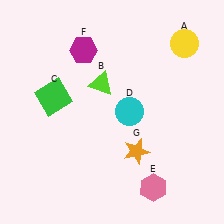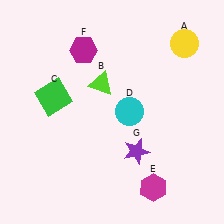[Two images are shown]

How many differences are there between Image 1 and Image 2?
There are 2 differences between the two images.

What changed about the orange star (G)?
In Image 1, G is orange. In Image 2, it changed to purple.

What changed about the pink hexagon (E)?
In Image 1, E is pink. In Image 2, it changed to magenta.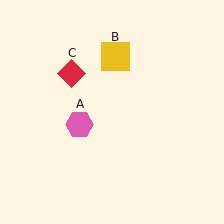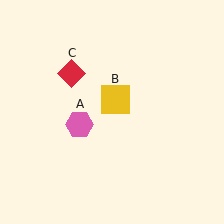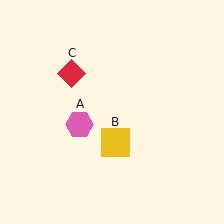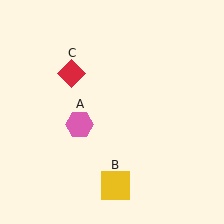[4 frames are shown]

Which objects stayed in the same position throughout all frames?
Pink hexagon (object A) and red diamond (object C) remained stationary.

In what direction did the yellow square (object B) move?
The yellow square (object B) moved down.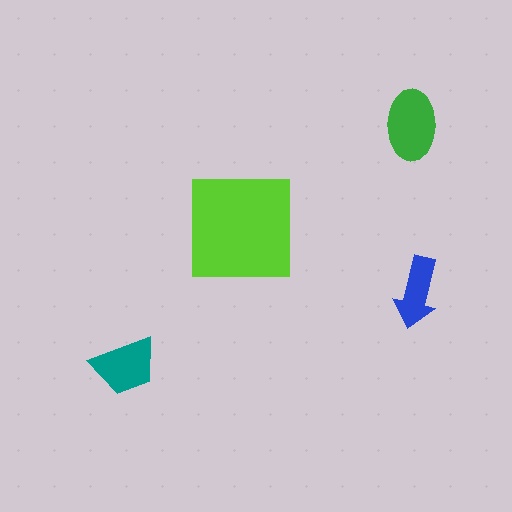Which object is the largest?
The lime square.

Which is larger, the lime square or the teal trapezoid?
The lime square.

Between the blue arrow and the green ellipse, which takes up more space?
The green ellipse.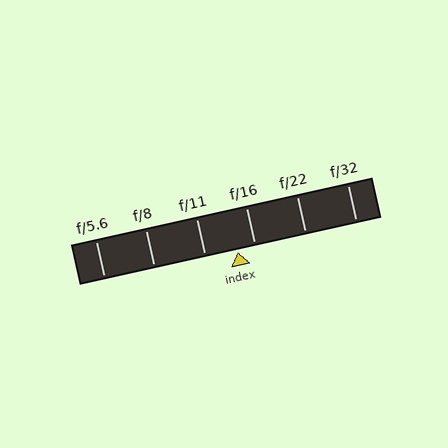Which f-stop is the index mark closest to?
The index mark is closest to f/16.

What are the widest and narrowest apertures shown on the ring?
The widest aperture shown is f/5.6 and the narrowest is f/32.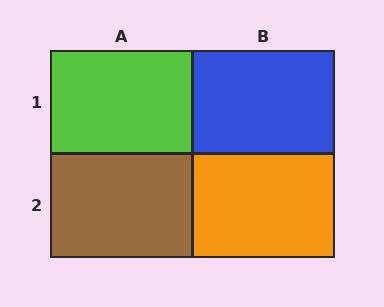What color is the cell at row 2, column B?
Orange.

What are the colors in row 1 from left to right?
Lime, blue.